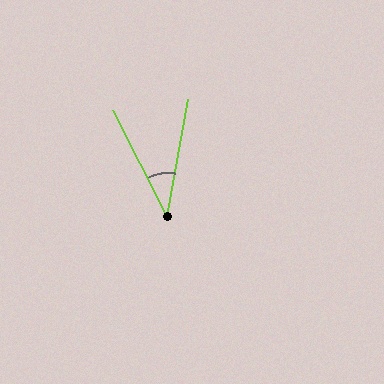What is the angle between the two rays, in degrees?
Approximately 37 degrees.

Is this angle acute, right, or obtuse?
It is acute.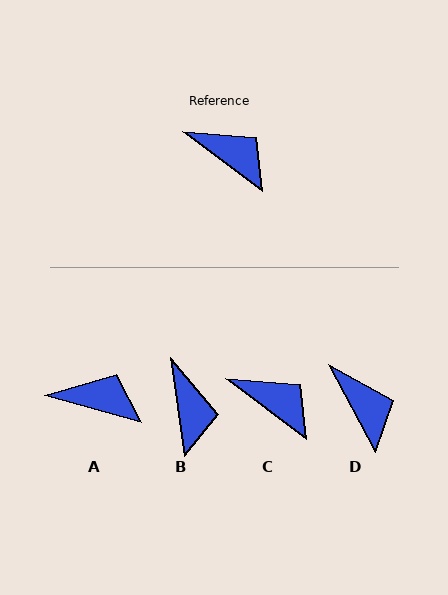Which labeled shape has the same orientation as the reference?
C.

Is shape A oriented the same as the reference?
No, it is off by about 21 degrees.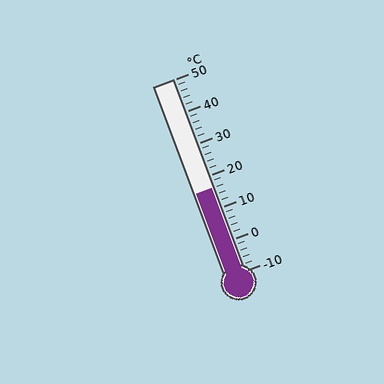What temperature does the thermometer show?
The thermometer shows approximately 16°C.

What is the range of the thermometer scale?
The thermometer scale ranges from -10°C to 50°C.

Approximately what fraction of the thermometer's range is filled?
The thermometer is filled to approximately 45% of its range.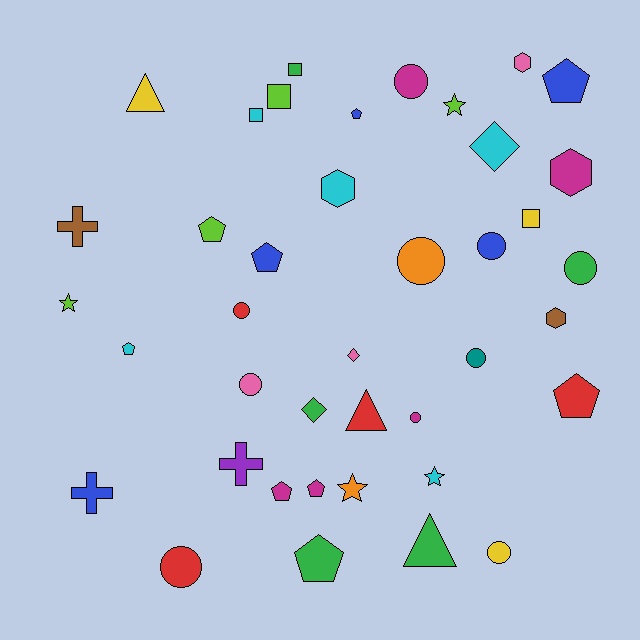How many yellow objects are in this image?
There are 3 yellow objects.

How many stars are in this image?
There are 4 stars.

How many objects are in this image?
There are 40 objects.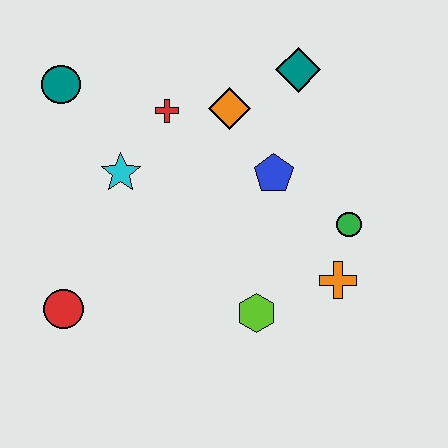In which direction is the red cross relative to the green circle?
The red cross is to the left of the green circle.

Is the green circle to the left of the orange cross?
No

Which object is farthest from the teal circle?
The orange cross is farthest from the teal circle.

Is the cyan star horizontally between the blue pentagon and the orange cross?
No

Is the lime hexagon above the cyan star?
No